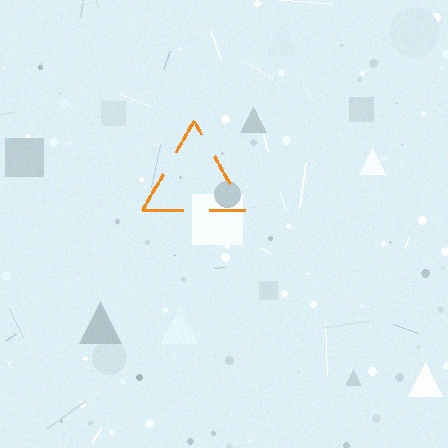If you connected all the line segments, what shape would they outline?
They would outline a triangle.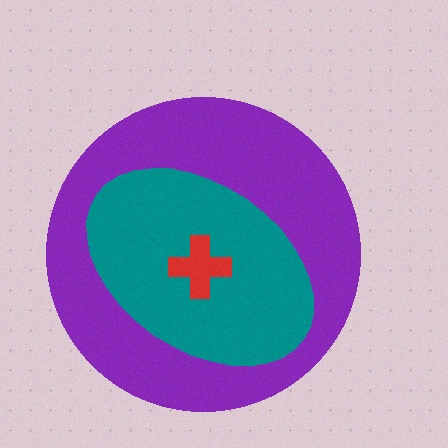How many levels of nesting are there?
3.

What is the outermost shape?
The purple circle.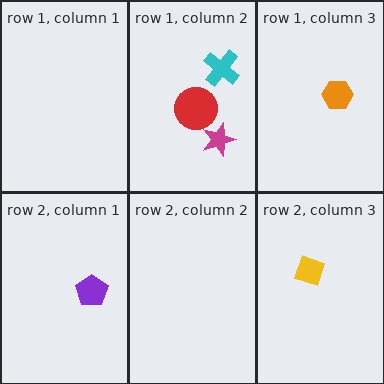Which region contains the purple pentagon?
The row 2, column 1 region.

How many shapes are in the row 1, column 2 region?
3.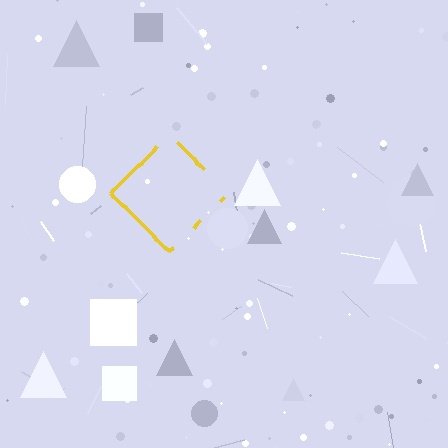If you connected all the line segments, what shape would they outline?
They would outline a diamond.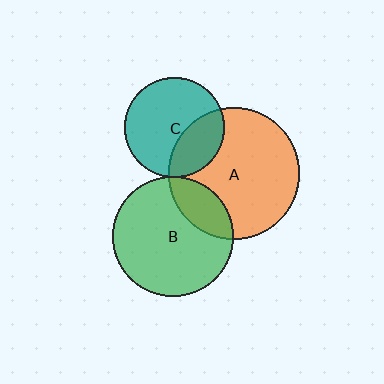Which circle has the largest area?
Circle A (orange).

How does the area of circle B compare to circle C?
Approximately 1.4 times.